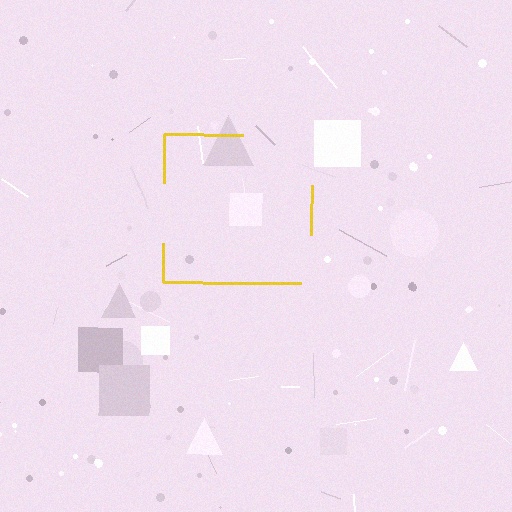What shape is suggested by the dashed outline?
The dashed outline suggests a square.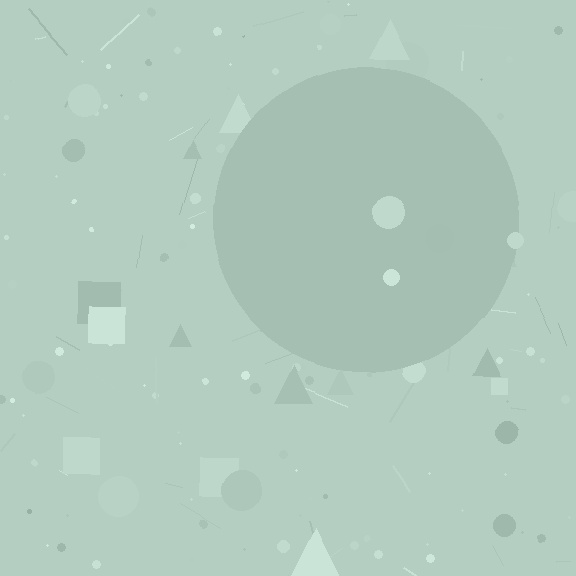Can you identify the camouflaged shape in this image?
The camouflaged shape is a circle.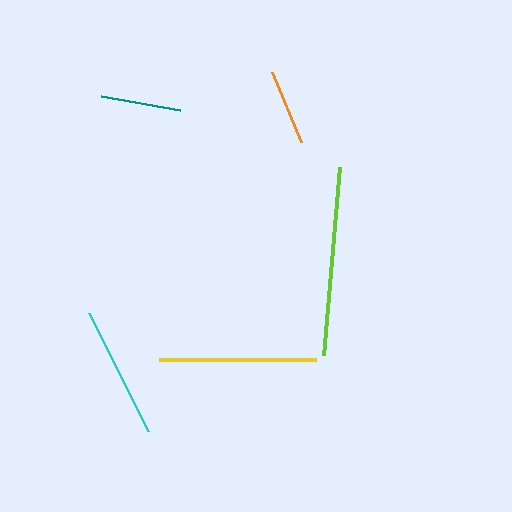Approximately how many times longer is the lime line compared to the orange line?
The lime line is approximately 2.5 times the length of the orange line.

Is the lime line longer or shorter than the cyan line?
The lime line is longer than the cyan line.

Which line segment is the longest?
The lime line is the longest at approximately 189 pixels.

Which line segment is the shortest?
The orange line is the shortest at approximately 76 pixels.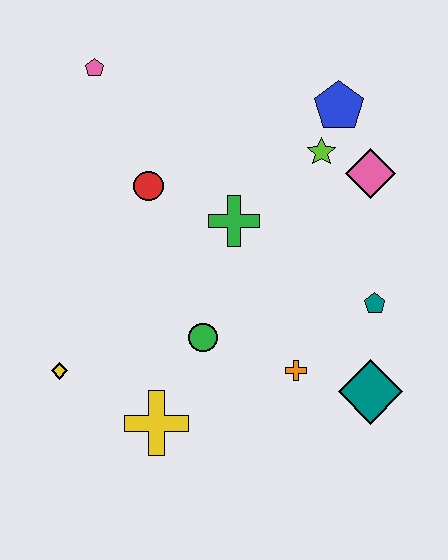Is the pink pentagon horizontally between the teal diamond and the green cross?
No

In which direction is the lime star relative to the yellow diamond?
The lime star is to the right of the yellow diamond.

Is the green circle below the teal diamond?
No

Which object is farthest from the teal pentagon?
The pink pentagon is farthest from the teal pentagon.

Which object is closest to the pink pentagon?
The red circle is closest to the pink pentagon.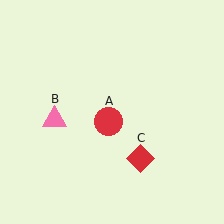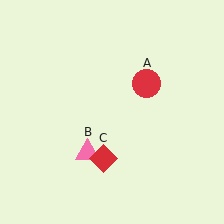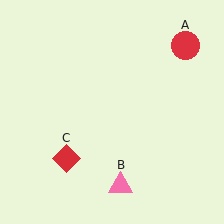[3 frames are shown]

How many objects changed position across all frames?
3 objects changed position: red circle (object A), pink triangle (object B), red diamond (object C).